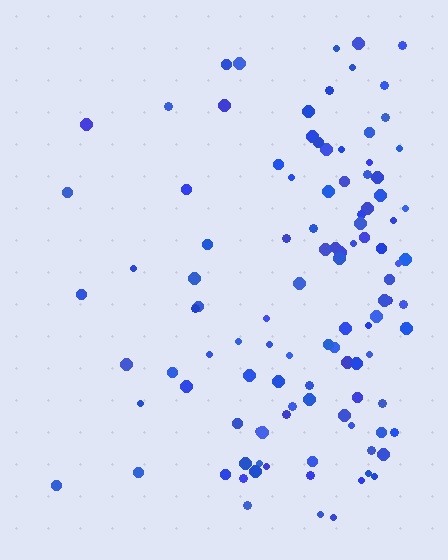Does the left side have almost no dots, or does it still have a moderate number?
Still a moderate number, just noticeably fewer than the right.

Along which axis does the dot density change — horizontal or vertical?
Horizontal.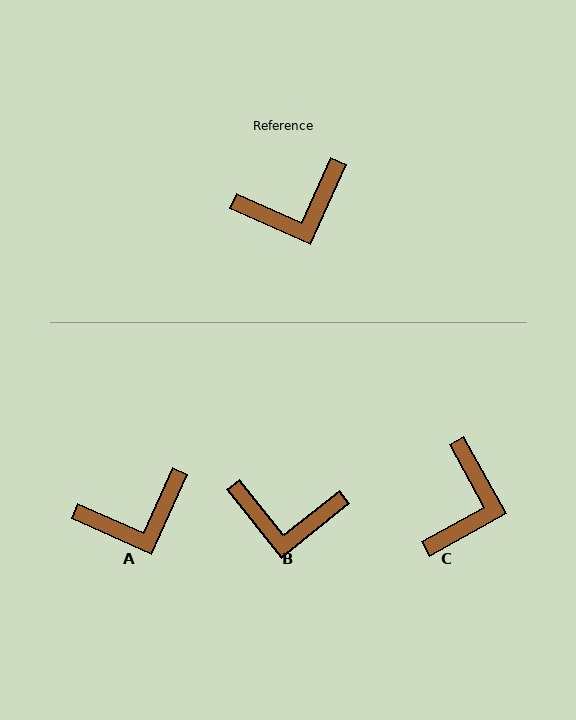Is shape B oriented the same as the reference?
No, it is off by about 27 degrees.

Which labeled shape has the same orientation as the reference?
A.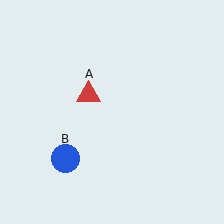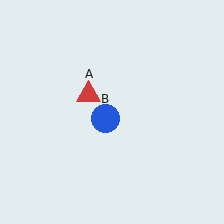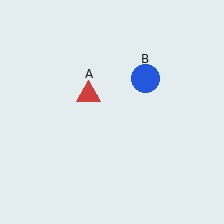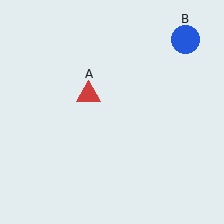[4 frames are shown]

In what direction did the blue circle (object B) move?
The blue circle (object B) moved up and to the right.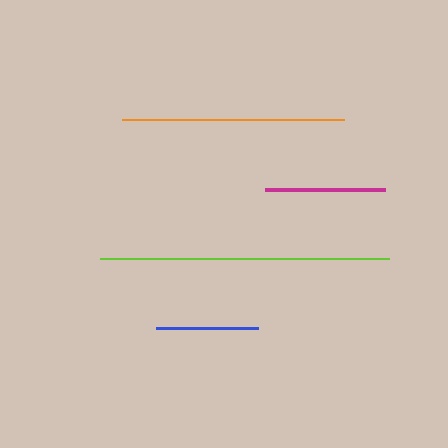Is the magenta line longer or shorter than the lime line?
The lime line is longer than the magenta line.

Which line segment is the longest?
The lime line is the longest at approximately 289 pixels.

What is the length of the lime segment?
The lime segment is approximately 289 pixels long.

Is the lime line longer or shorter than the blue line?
The lime line is longer than the blue line.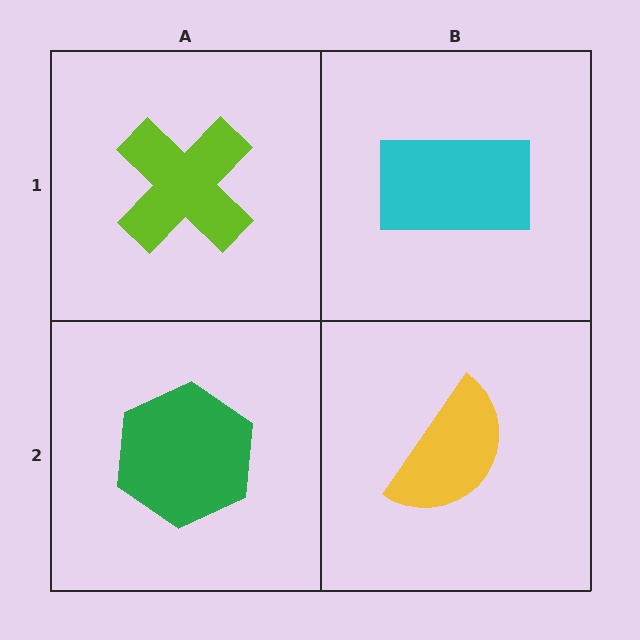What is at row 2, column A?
A green hexagon.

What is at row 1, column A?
A lime cross.